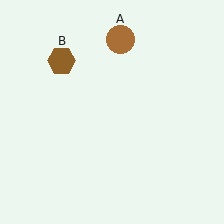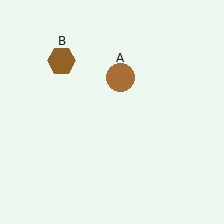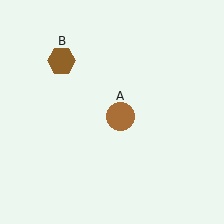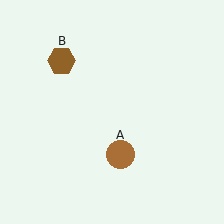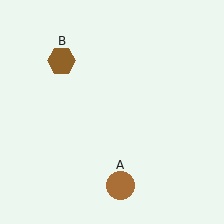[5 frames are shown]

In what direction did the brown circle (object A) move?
The brown circle (object A) moved down.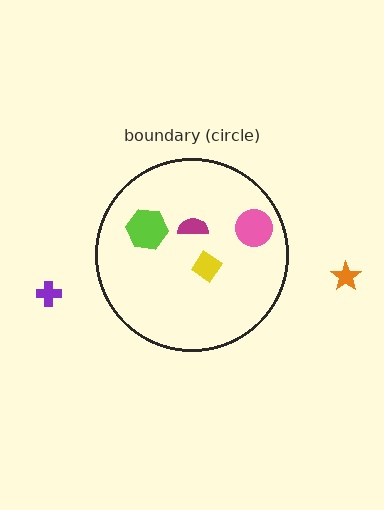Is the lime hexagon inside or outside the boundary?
Inside.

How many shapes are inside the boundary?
4 inside, 2 outside.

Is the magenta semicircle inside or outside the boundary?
Inside.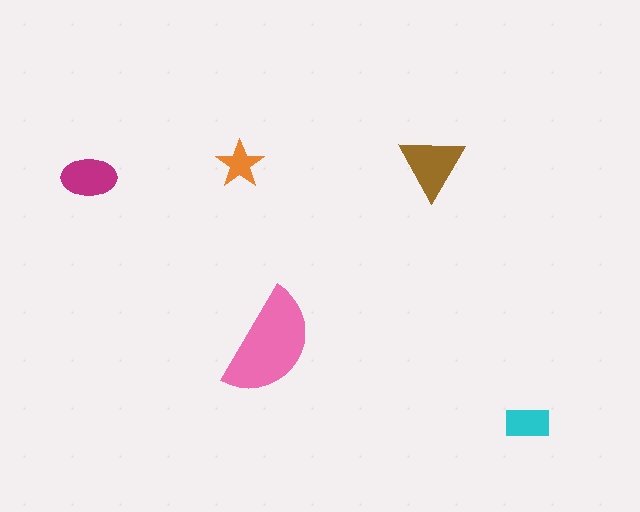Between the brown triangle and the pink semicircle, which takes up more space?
The pink semicircle.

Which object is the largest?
The pink semicircle.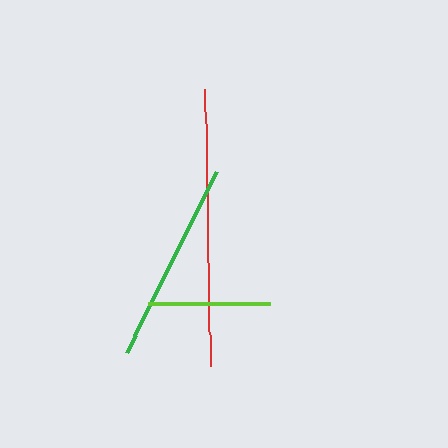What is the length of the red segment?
The red segment is approximately 277 pixels long.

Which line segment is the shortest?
The lime line is the shortest at approximately 121 pixels.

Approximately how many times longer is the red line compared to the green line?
The red line is approximately 1.4 times the length of the green line.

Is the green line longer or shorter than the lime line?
The green line is longer than the lime line.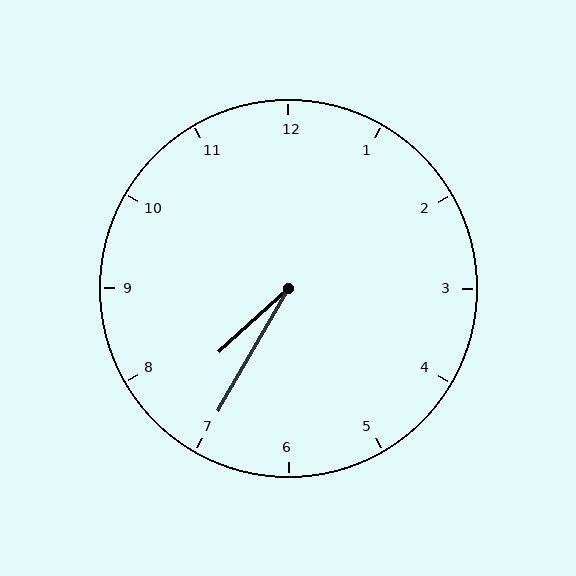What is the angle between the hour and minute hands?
Approximately 18 degrees.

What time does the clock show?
7:35.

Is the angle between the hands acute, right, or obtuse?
It is acute.